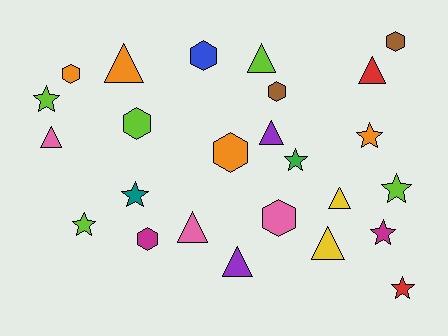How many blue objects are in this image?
There is 1 blue object.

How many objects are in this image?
There are 25 objects.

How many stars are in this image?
There are 8 stars.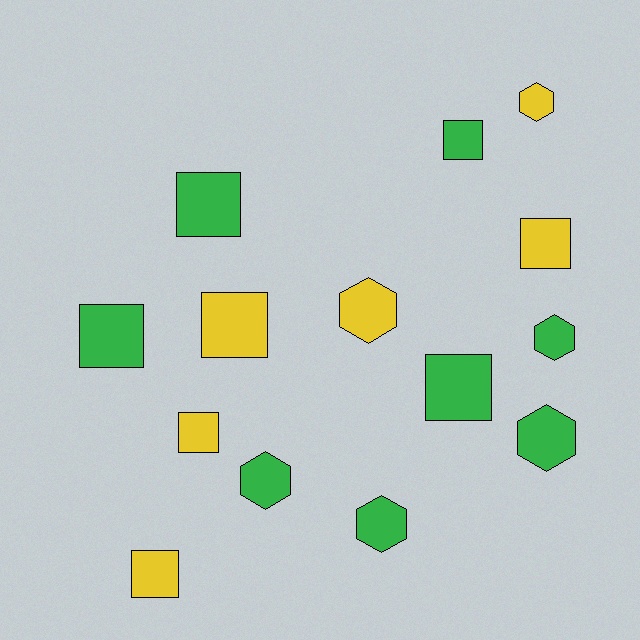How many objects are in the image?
There are 14 objects.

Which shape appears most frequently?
Square, with 8 objects.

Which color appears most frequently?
Green, with 8 objects.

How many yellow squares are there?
There are 4 yellow squares.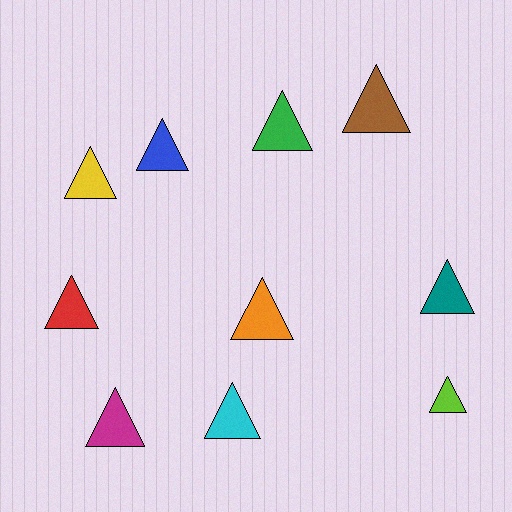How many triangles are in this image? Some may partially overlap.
There are 10 triangles.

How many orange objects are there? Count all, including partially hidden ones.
There is 1 orange object.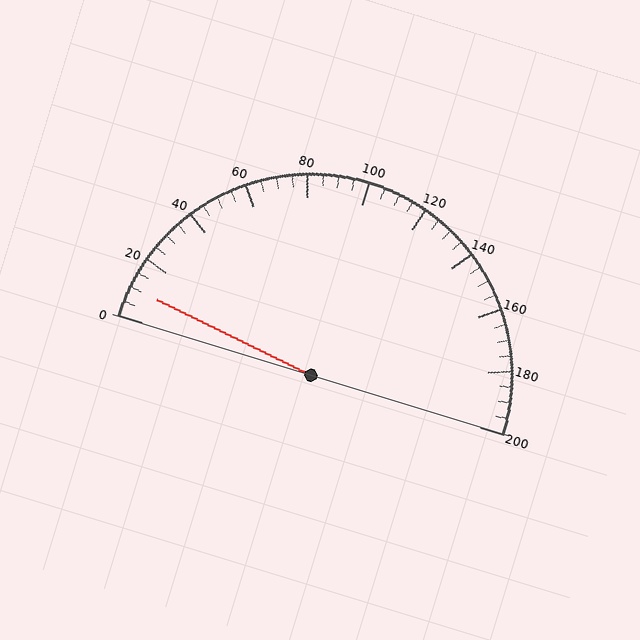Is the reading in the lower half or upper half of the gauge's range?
The reading is in the lower half of the range (0 to 200).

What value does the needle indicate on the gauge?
The needle indicates approximately 10.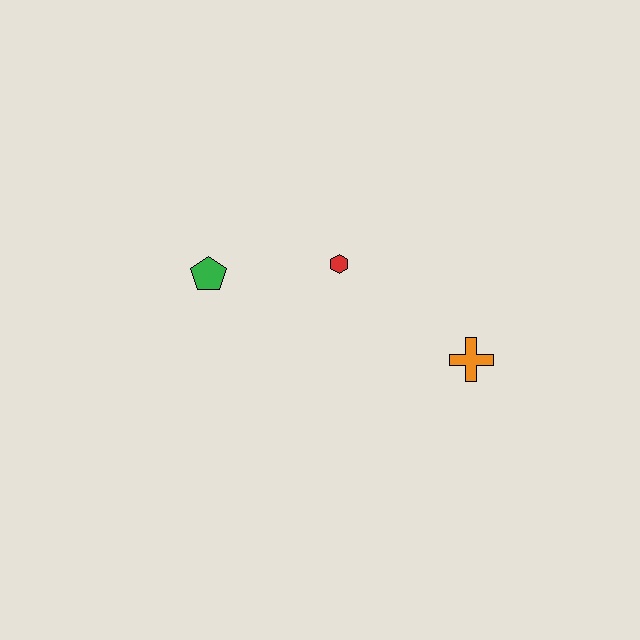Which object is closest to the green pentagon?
The red hexagon is closest to the green pentagon.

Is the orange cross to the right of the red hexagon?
Yes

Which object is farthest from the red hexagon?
The orange cross is farthest from the red hexagon.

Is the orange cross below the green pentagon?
Yes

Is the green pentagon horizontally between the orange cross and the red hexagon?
No